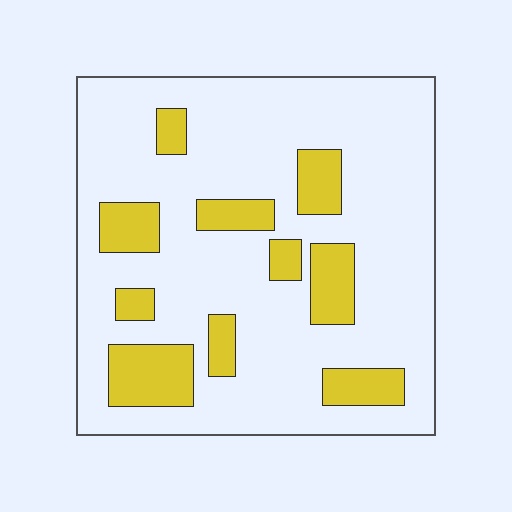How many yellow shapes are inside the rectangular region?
10.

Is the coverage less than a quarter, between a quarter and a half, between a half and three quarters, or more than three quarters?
Less than a quarter.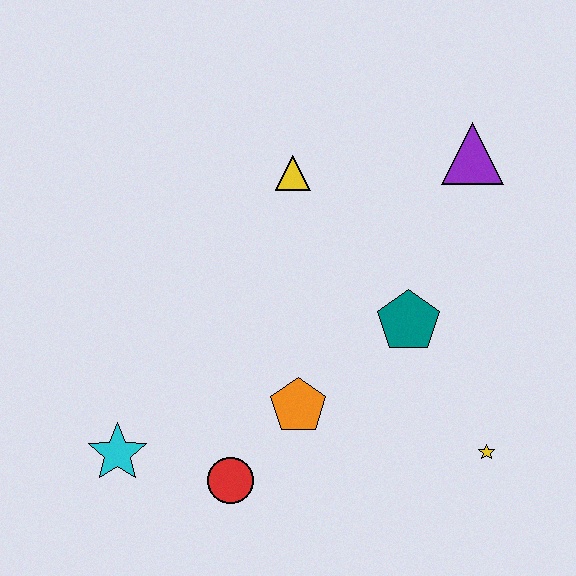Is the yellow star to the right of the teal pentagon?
Yes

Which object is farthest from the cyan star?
The purple triangle is farthest from the cyan star.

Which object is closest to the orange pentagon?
The red circle is closest to the orange pentagon.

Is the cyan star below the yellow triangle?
Yes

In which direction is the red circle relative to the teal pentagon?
The red circle is to the left of the teal pentagon.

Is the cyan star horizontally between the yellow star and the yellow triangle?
No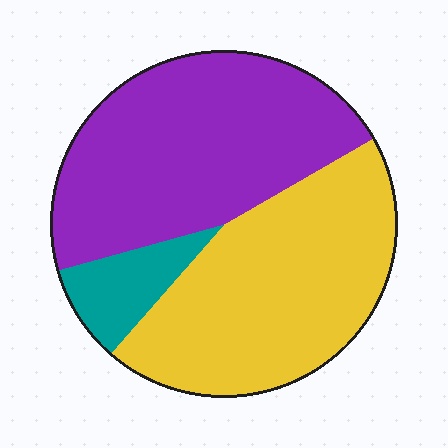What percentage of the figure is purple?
Purple covers around 45% of the figure.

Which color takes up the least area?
Teal, at roughly 10%.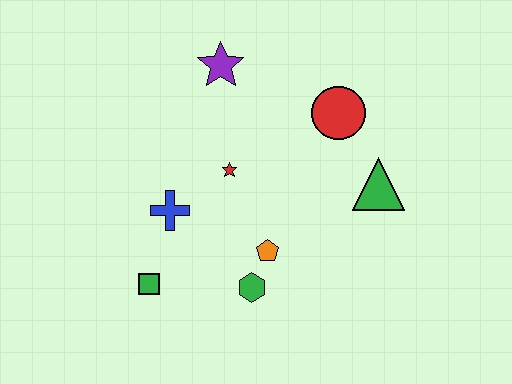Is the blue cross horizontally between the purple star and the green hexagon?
No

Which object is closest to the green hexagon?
The orange pentagon is closest to the green hexagon.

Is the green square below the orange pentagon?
Yes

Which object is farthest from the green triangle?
The green square is farthest from the green triangle.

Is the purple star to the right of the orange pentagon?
No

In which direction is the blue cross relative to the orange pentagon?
The blue cross is to the left of the orange pentagon.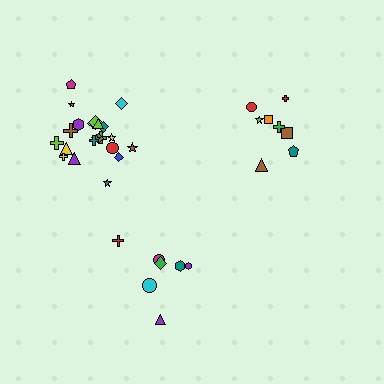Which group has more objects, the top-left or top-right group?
The top-left group.